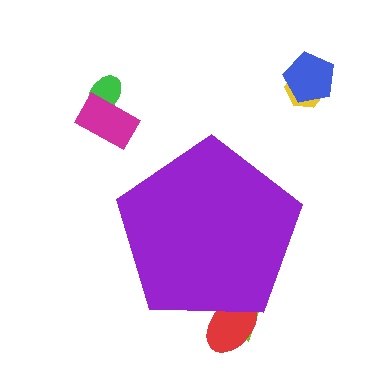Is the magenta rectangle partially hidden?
No, the magenta rectangle is fully visible.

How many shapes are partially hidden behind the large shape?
2 shapes are partially hidden.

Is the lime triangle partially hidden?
Yes, the lime triangle is partially hidden behind the purple pentagon.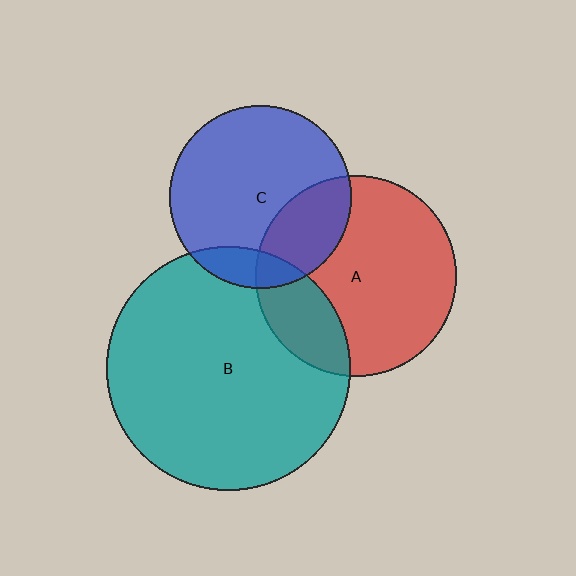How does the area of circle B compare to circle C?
Approximately 1.8 times.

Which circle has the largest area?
Circle B (teal).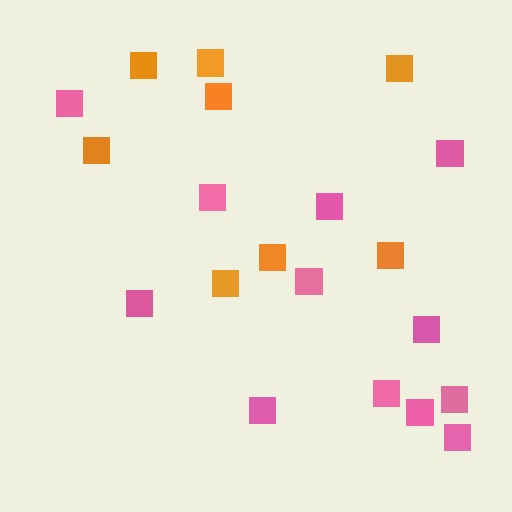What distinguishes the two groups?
There are 2 groups: one group of pink squares (12) and one group of orange squares (8).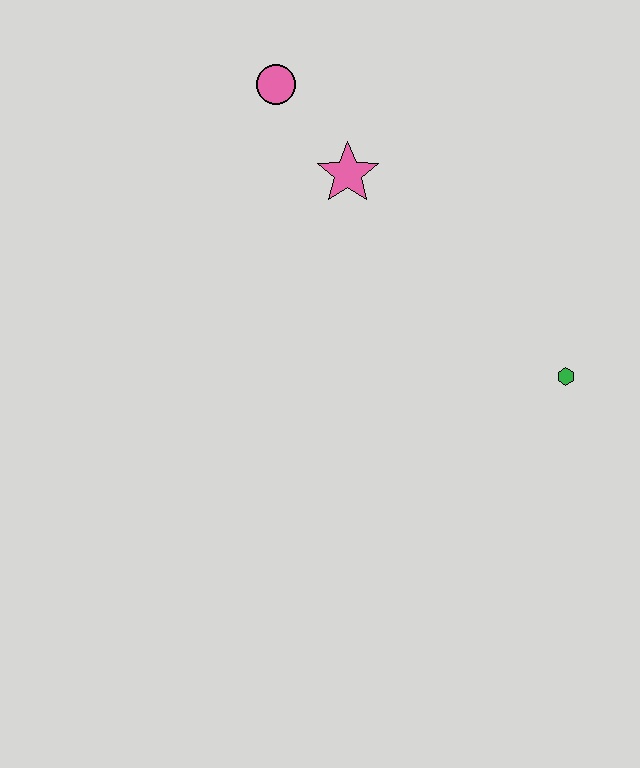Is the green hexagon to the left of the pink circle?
No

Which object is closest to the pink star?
The pink circle is closest to the pink star.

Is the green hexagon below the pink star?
Yes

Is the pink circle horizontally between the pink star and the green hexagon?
No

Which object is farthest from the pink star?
The green hexagon is farthest from the pink star.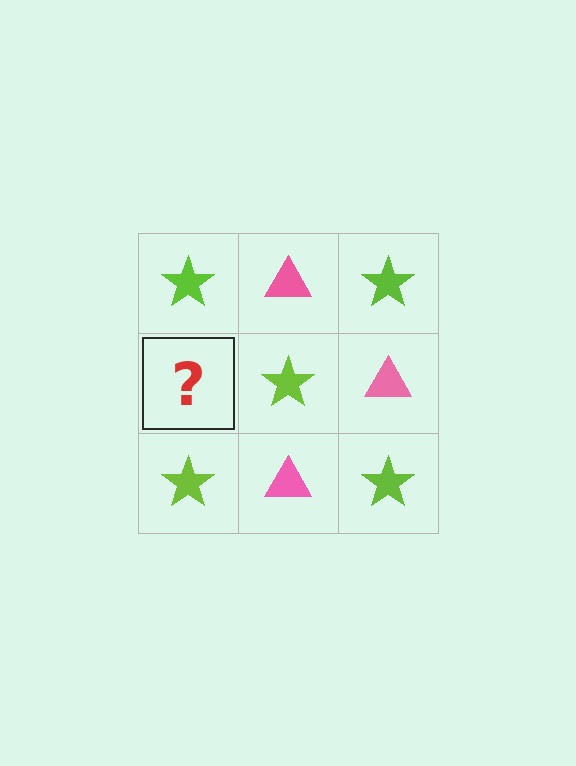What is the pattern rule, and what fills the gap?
The rule is that it alternates lime star and pink triangle in a checkerboard pattern. The gap should be filled with a pink triangle.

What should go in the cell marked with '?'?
The missing cell should contain a pink triangle.